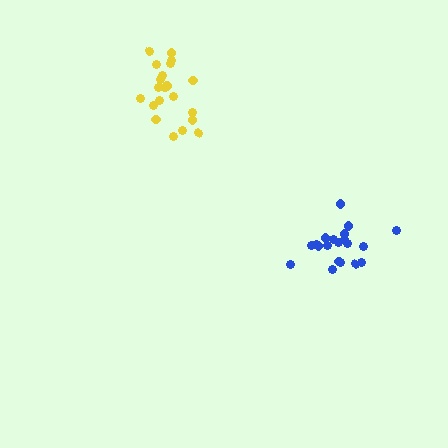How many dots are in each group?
Group 1: 20 dots, Group 2: 21 dots (41 total).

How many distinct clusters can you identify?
There are 2 distinct clusters.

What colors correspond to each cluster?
The clusters are colored: blue, yellow.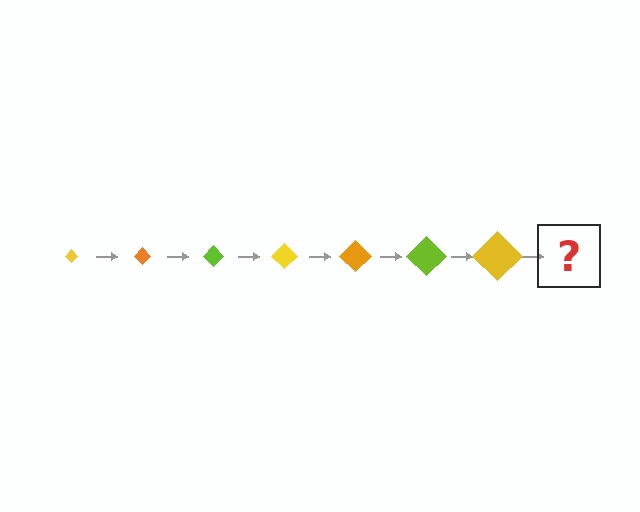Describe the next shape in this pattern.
It should be an orange diamond, larger than the previous one.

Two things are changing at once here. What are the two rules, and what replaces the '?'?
The two rules are that the diamond grows larger each step and the color cycles through yellow, orange, and lime. The '?' should be an orange diamond, larger than the previous one.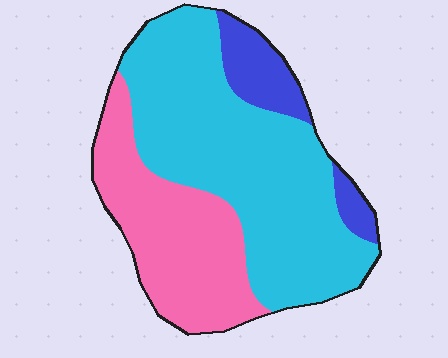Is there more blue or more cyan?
Cyan.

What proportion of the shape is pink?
Pink covers 32% of the shape.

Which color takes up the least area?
Blue, at roughly 10%.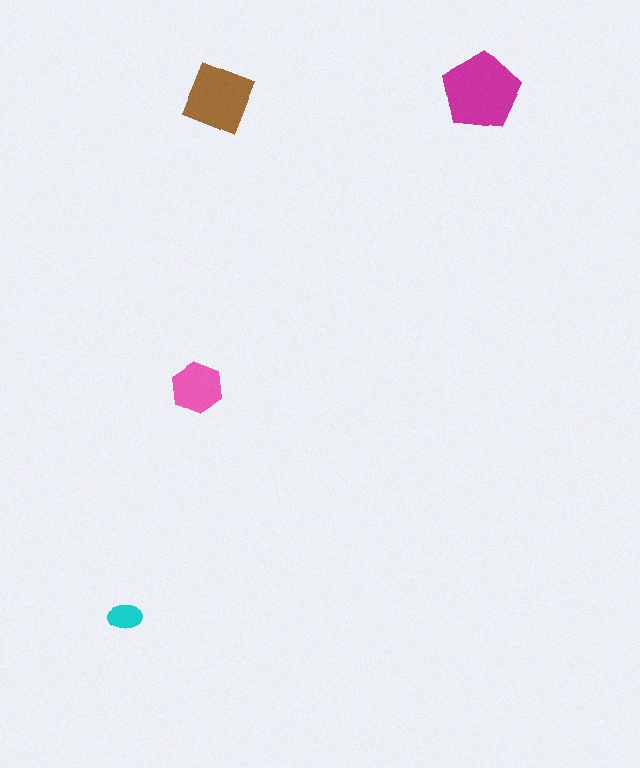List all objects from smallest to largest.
The cyan ellipse, the pink hexagon, the brown diamond, the magenta pentagon.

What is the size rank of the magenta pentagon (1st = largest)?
1st.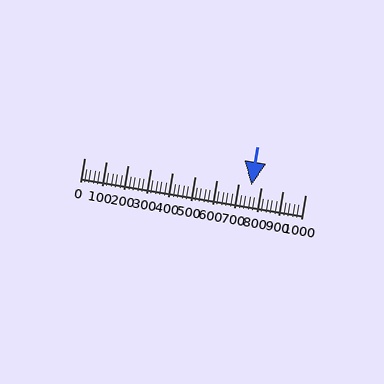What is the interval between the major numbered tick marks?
The major tick marks are spaced 100 units apart.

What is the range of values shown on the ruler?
The ruler shows values from 0 to 1000.